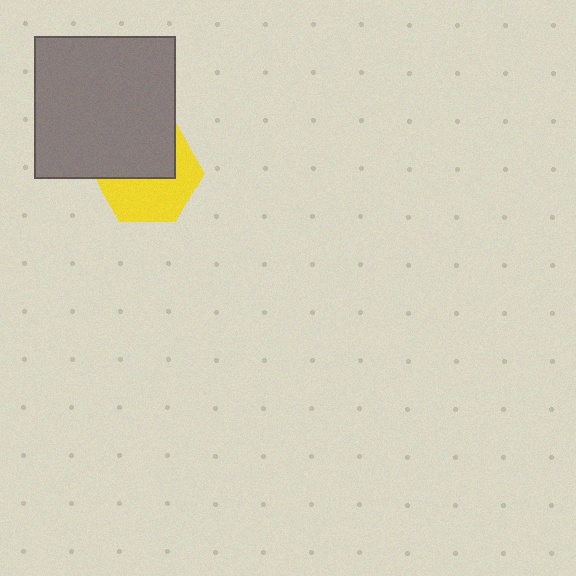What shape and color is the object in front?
The object in front is a gray square.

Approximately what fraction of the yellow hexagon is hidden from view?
Roughly 47% of the yellow hexagon is hidden behind the gray square.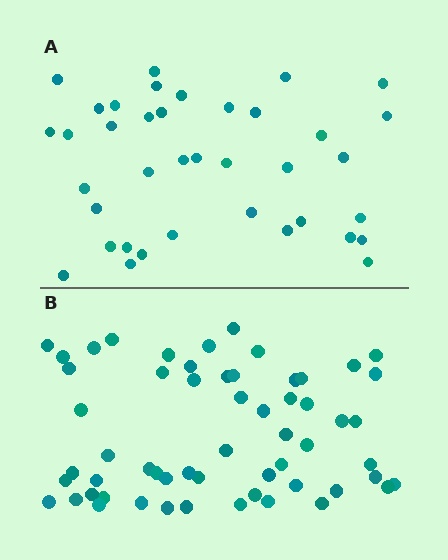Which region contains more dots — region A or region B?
Region B (the bottom region) has more dots.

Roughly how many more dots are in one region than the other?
Region B has approximately 20 more dots than region A.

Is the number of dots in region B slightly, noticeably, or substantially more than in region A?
Region B has substantially more. The ratio is roughly 1.5 to 1.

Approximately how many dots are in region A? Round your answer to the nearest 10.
About 40 dots. (The exact count is 38, which rounds to 40.)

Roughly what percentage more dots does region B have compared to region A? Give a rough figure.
About 55% more.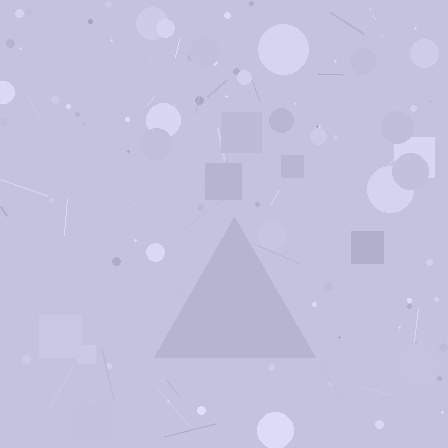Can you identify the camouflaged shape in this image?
The camouflaged shape is a triangle.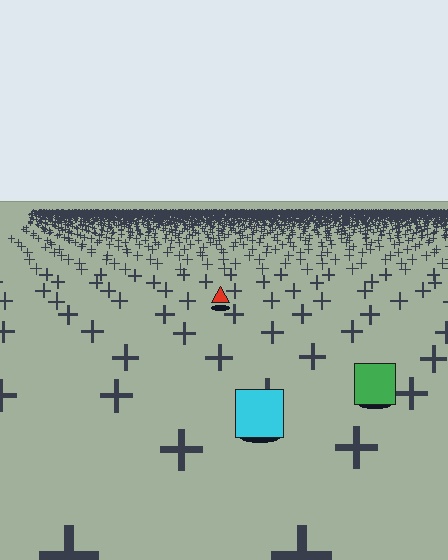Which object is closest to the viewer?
The cyan square is closest. The texture marks near it are larger and more spread out.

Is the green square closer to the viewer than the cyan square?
No. The cyan square is closer — you can tell from the texture gradient: the ground texture is coarser near it.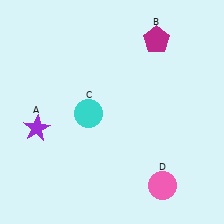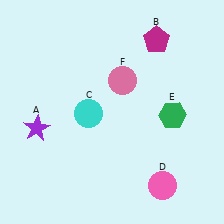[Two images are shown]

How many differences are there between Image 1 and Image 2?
There are 2 differences between the two images.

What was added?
A green hexagon (E), a pink circle (F) were added in Image 2.